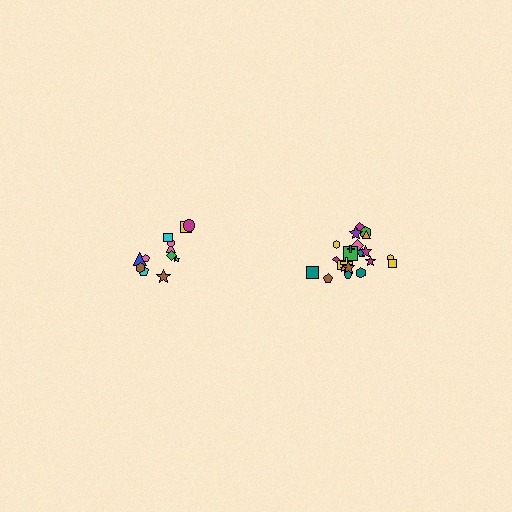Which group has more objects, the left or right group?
The right group.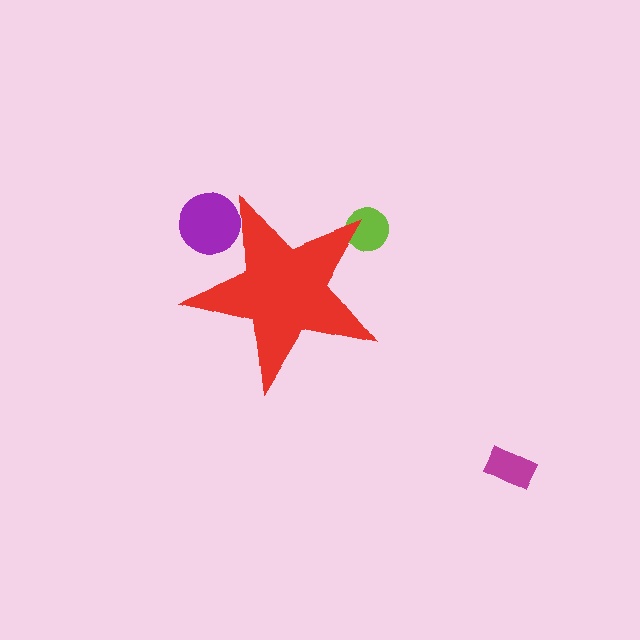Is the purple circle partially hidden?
Yes, the purple circle is partially hidden behind the red star.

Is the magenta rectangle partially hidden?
No, the magenta rectangle is fully visible.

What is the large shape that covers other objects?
A red star.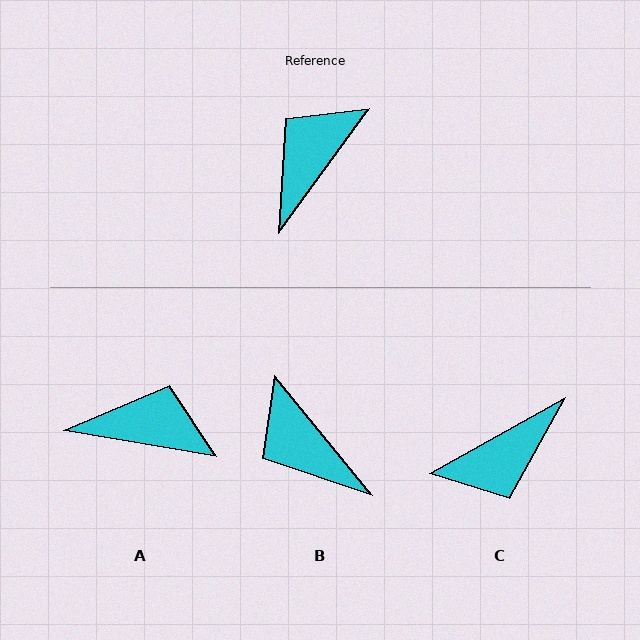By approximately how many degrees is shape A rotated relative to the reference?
Approximately 64 degrees clockwise.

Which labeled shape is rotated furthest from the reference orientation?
C, about 155 degrees away.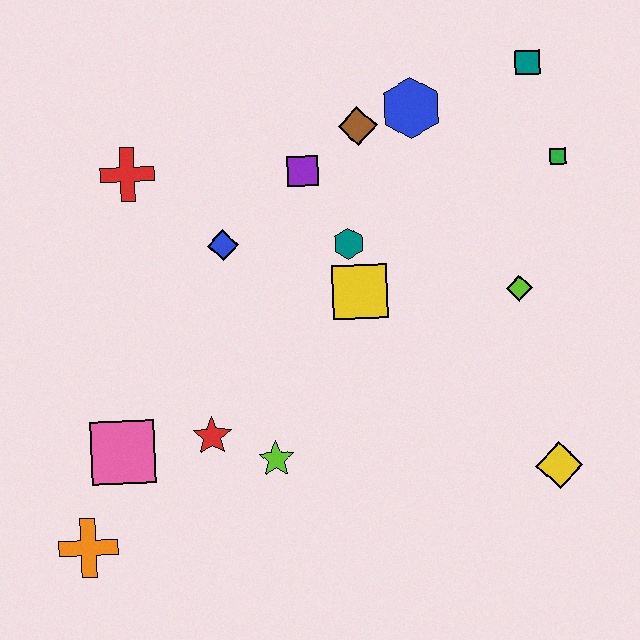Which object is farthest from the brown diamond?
The orange cross is farthest from the brown diamond.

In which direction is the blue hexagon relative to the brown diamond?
The blue hexagon is to the right of the brown diamond.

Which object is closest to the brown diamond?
The blue hexagon is closest to the brown diamond.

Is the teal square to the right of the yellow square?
Yes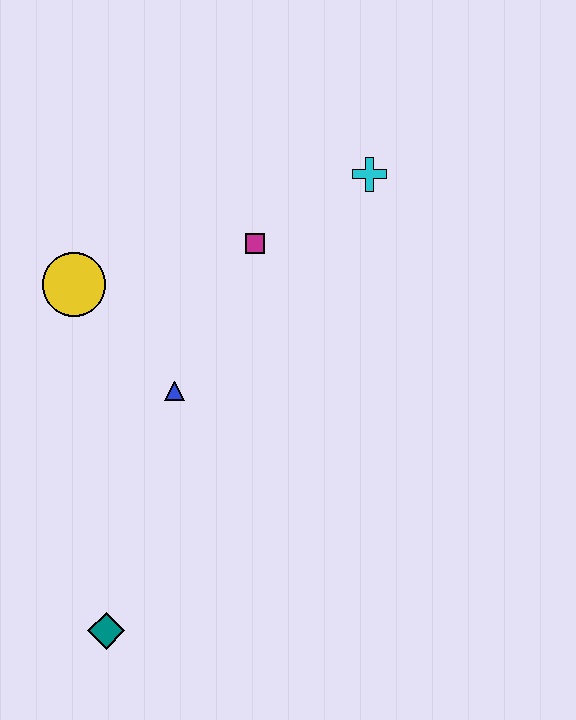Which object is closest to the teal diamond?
The blue triangle is closest to the teal diamond.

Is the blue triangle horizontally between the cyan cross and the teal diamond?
Yes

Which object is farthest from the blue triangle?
The cyan cross is farthest from the blue triangle.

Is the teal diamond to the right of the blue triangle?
No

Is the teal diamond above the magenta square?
No